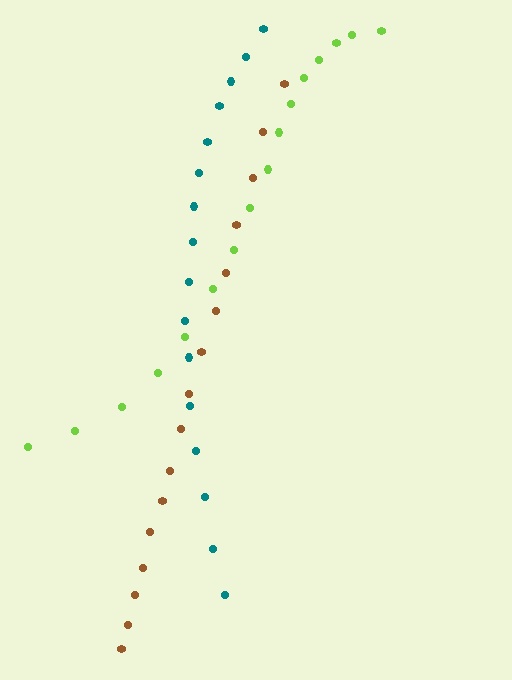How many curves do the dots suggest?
There are 3 distinct paths.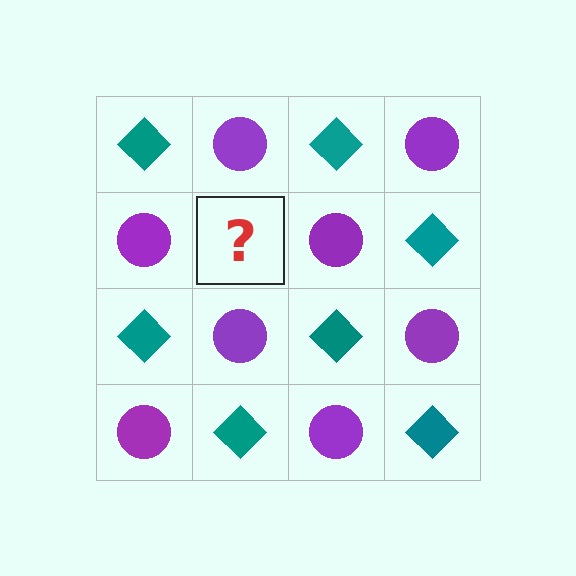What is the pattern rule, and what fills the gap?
The rule is that it alternates teal diamond and purple circle in a checkerboard pattern. The gap should be filled with a teal diamond.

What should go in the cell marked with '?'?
The missing cell should contain a teal diamond.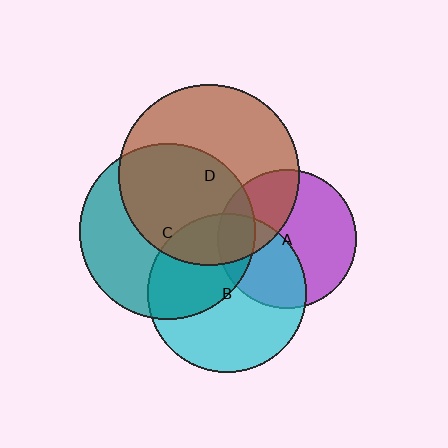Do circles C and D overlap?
Yes.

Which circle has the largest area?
Circle D (brown).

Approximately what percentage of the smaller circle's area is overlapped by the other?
Approximately 55%.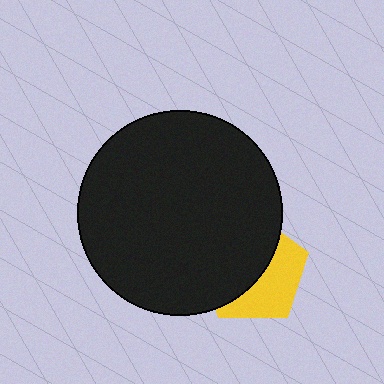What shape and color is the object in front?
The object in front is a black circle.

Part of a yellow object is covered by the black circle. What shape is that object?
It is a pentagon.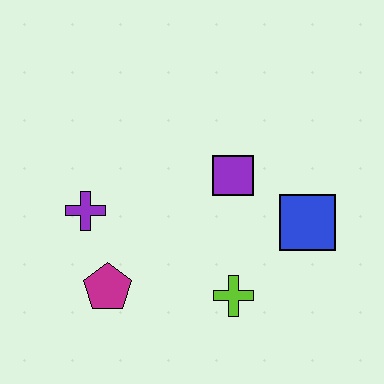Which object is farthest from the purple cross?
The blue square is farthest from the purple cross.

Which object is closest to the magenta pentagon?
The purple cross is closest to the magenta pentagon.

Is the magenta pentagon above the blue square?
No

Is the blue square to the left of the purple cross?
No